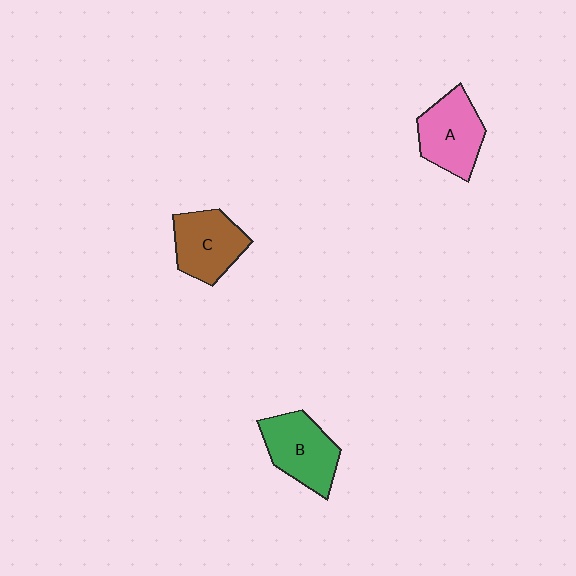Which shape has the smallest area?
Shape C (brown).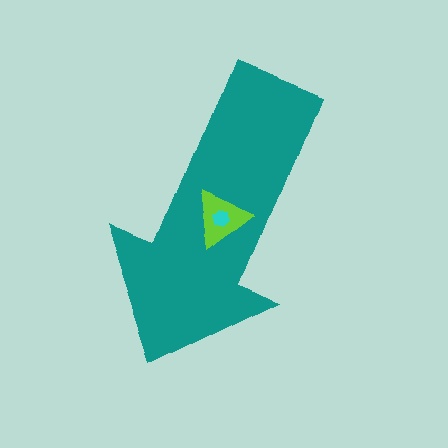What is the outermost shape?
The teal arrow.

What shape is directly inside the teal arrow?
The lime triangle.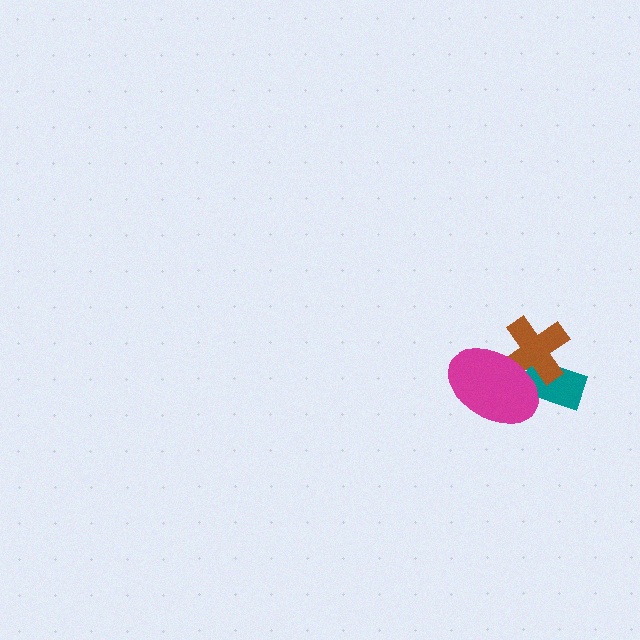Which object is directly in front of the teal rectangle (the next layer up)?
The brown cross is directly in front of the teal rectangle.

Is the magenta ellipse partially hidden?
No, no other shape covers it.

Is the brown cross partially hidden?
Yes, it is partially covered by another shape.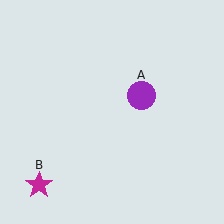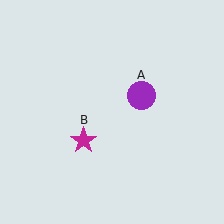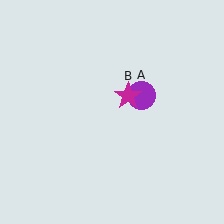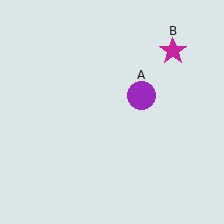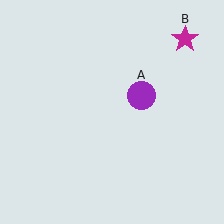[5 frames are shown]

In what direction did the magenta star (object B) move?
The magenta star (object B) moved up and to the right.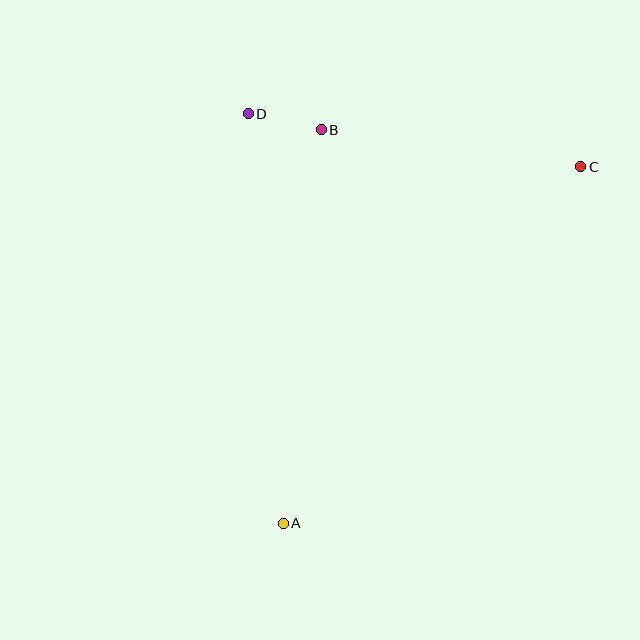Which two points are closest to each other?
Points B and D are closest to each other.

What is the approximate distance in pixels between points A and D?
The distance between A and D is approximately 411 pixels.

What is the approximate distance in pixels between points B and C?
The distance between B and C is approximately 262 pixels.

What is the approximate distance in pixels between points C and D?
The distance between C and D is approximately 337 pixels.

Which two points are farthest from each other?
Points A and C are farthest from each other.